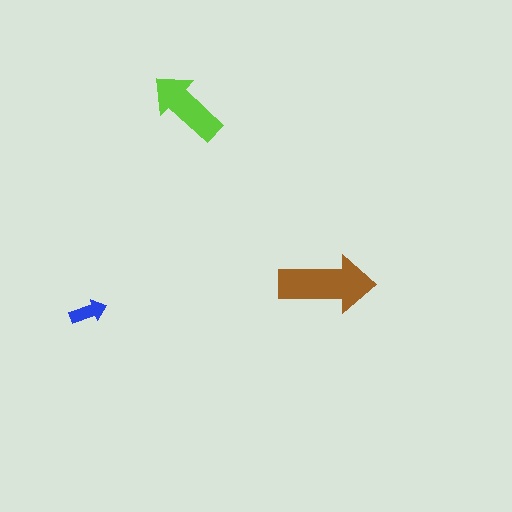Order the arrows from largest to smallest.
the brown one, the lime one, the blue one.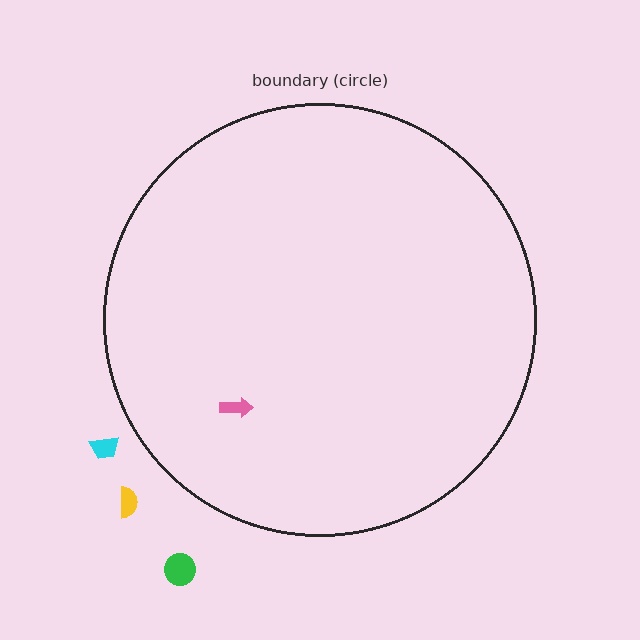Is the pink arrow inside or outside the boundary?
Inside.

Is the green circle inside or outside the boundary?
Outside.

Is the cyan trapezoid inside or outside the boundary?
Outside.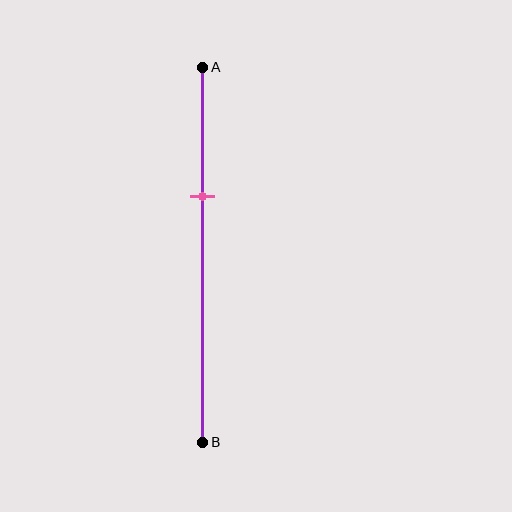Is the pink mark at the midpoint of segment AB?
No, the mark is at about 35% from A, not at the 50% midpoint.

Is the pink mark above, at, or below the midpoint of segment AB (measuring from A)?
The pink mark is above the midpoint of segment AB.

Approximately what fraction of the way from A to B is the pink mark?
The pink mark is approximately 35% of the way from A to B.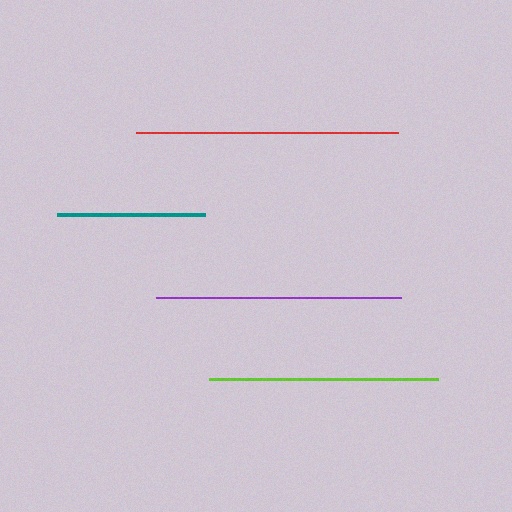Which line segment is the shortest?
The teal line is the shortest at approximately 148 pixels.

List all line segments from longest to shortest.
From longest to shortest: red, purple, lime, teal.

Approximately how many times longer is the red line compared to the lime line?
The red line is approximately 1.1 times the length of the lime line.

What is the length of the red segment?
The red segment is approximately 262 pixels long.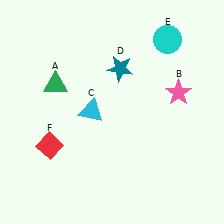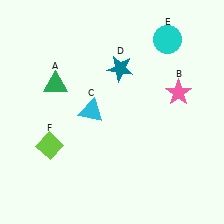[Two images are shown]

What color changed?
The diamond (F) changed from red in Image 1 to lime in Image 2.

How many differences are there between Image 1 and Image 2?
There is 1 difference between the two images.